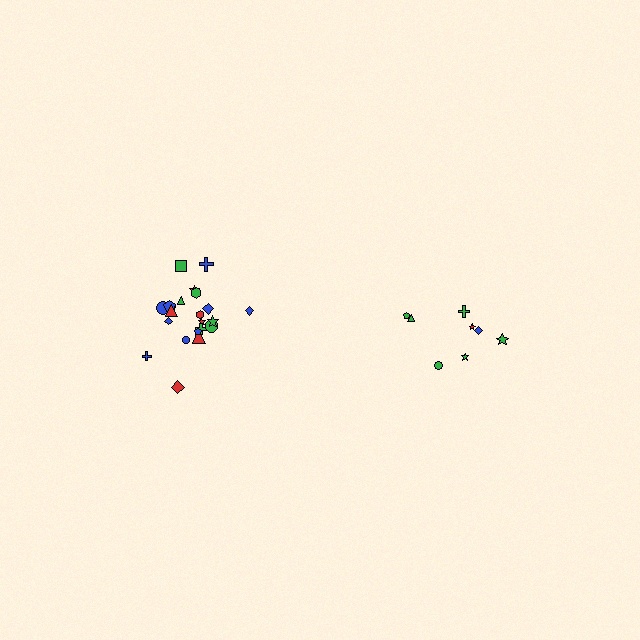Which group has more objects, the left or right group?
The left group.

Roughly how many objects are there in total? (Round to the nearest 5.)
Roughly 30 objects in total.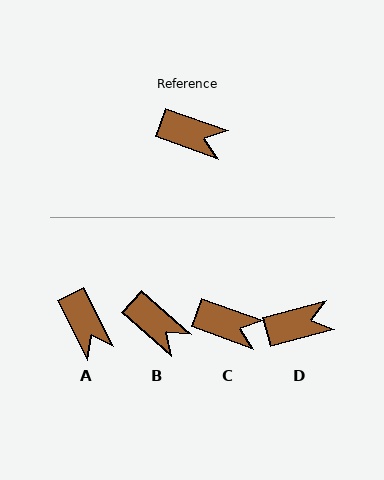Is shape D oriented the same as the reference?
No, it is off by about 35 degrees.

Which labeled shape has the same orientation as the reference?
C.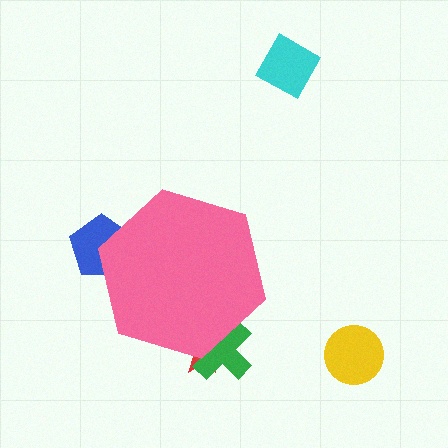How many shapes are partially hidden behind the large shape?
3 shapes are partially hidden.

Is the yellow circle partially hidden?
No, the yellow circle is fully visible.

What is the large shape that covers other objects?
A pink hexagon.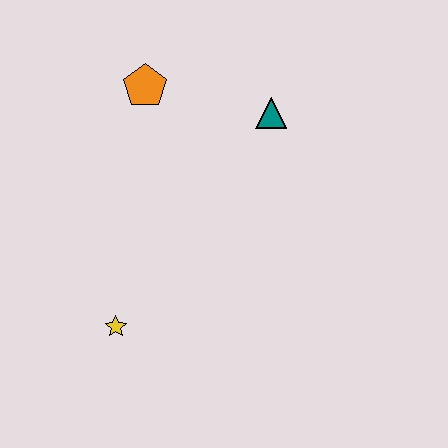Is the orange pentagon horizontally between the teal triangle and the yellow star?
Yes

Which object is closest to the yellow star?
The orange pentagon is closest to the yellow star.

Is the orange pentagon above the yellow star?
Yes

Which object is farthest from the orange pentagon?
The yellow star is farthest from the orange pentagon.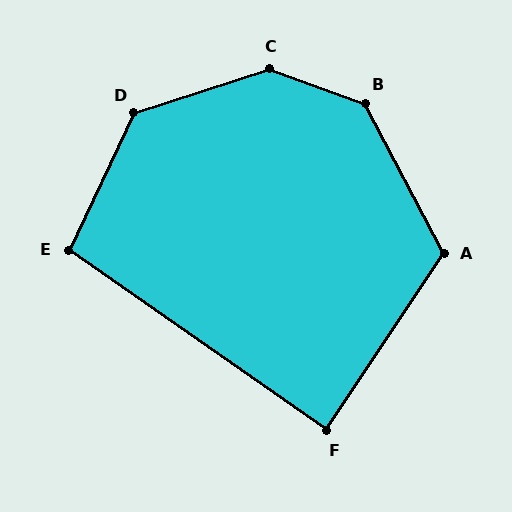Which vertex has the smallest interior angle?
F, at approximately 89 degrees.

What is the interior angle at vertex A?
Approximately 119 degrees (obtuse).